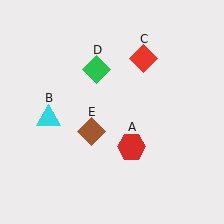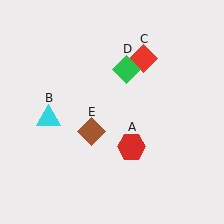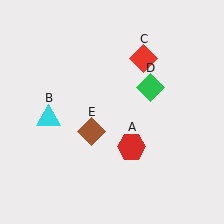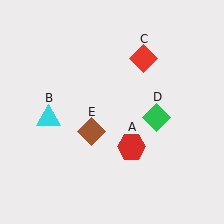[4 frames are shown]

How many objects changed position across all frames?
1 object changed position: green diamond (object D).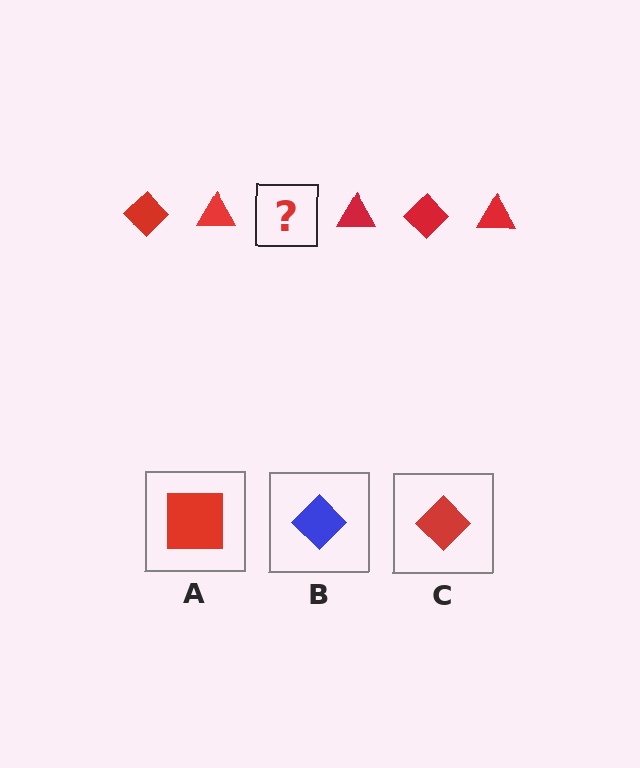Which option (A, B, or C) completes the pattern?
C.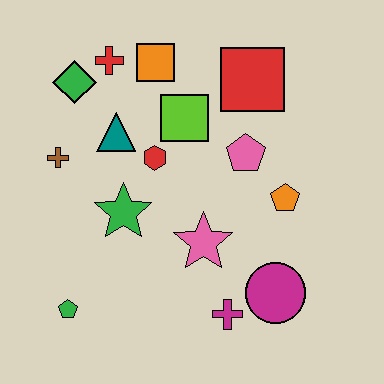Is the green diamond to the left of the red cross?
Yes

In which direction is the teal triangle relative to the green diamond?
The teal triangle is below the green diamond.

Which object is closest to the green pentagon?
The green star is closest to the green pentagon.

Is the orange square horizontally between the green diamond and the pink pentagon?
Yes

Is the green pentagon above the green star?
No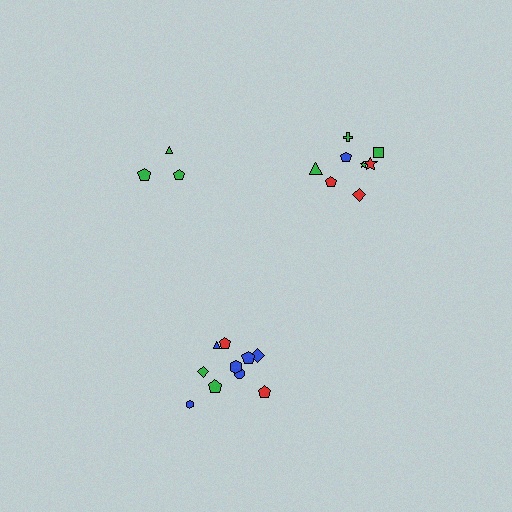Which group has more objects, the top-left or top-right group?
The top-right group.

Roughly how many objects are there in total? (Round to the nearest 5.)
Roughly 20 objects in total.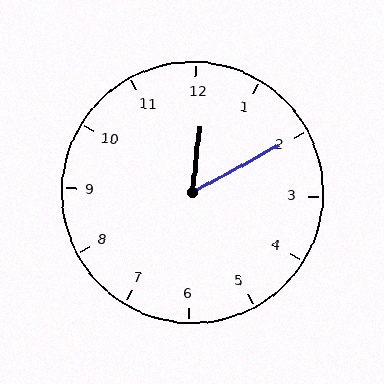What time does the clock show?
12:10.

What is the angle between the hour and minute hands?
Approximately 55 degrees.